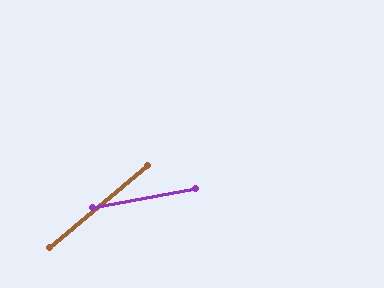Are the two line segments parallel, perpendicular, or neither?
Neither parallel nor perpendicular — they differ by about 30°.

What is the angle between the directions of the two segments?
Approximately 30 degrees.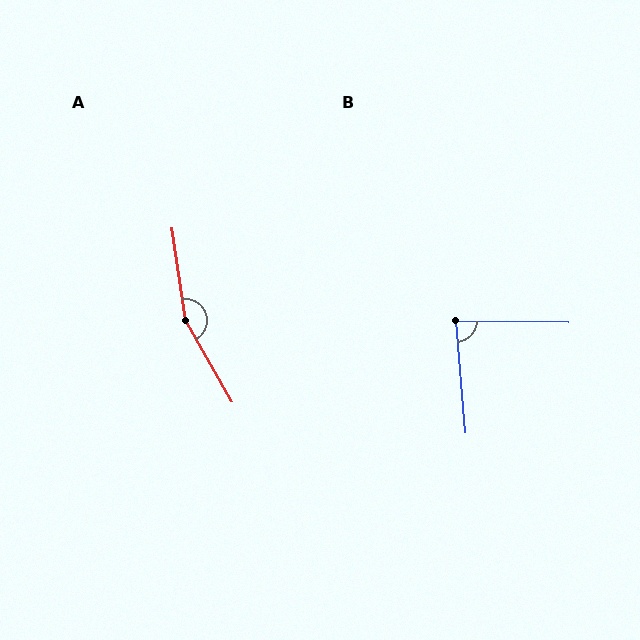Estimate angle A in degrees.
Approximately 159 degrees.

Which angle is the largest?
A, at approximately 159 degrees.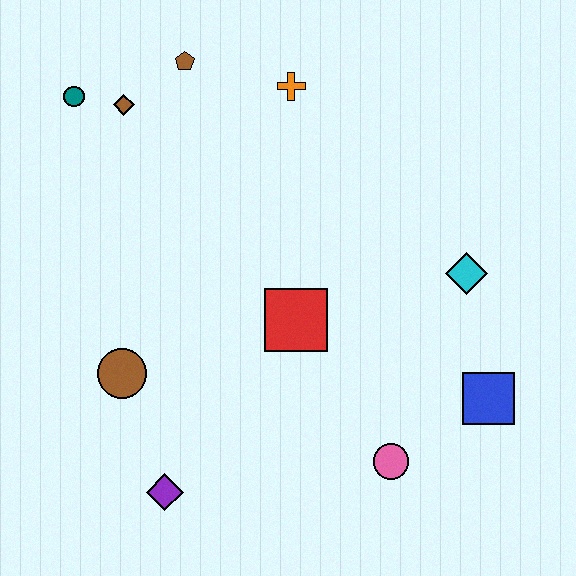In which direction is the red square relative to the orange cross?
The red square is below the orange cross.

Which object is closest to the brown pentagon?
The brown diamond is closest to the brown pentagon.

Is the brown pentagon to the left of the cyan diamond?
Yes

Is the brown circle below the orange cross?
Yes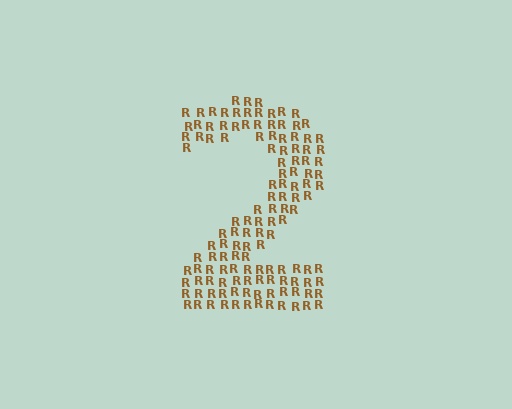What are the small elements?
The small elements are letter R's.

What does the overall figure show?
The overall figure shows the digit 2.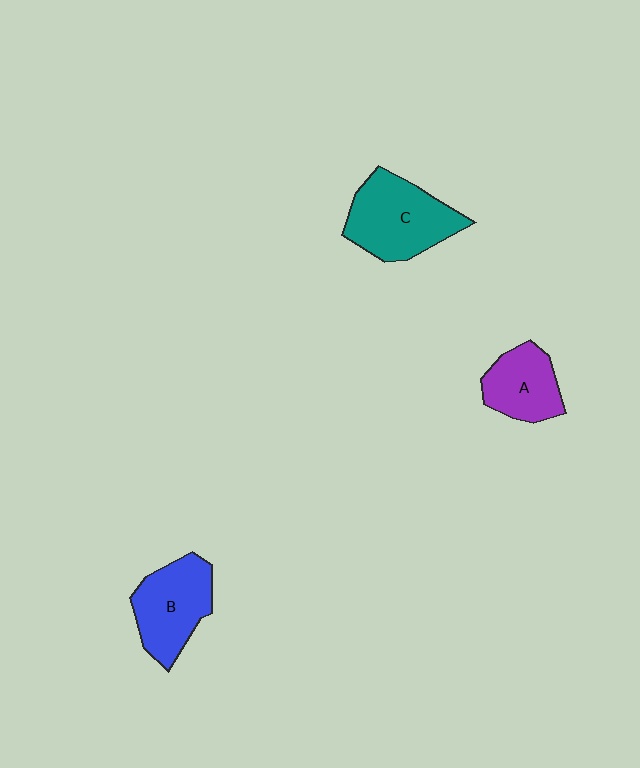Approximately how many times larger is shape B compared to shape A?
Approximately 1.3 times.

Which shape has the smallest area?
Shape A (purple).